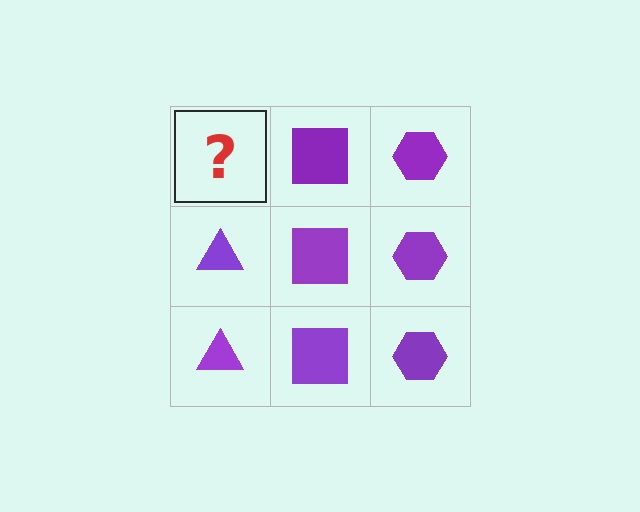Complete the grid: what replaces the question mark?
The question mark should be replaced with a purple triangle.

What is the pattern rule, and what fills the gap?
The rule is that each column has a consistent shape. The gap should be filled with a purple triangle.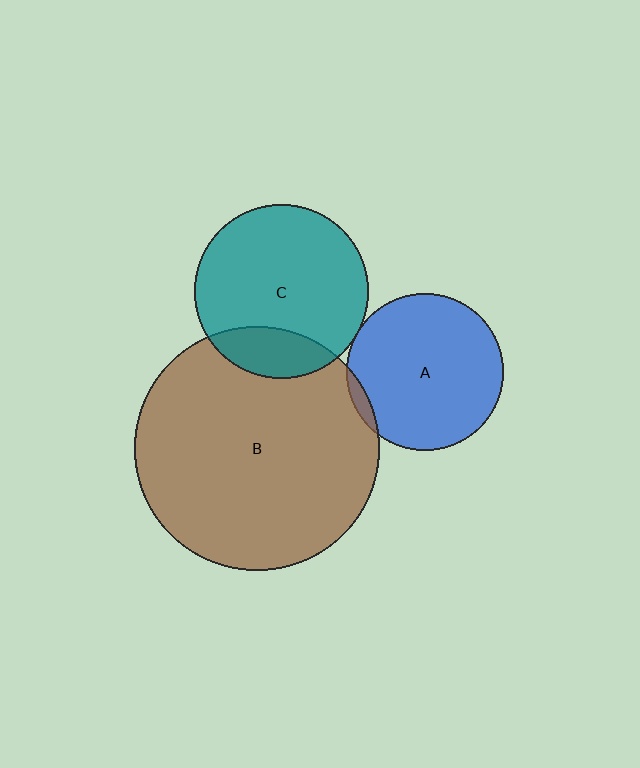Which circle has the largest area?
Circle B (brown).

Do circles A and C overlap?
Yes.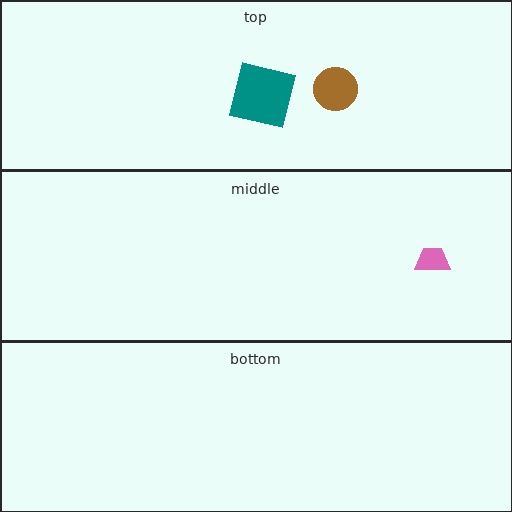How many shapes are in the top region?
2.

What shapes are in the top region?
The brown circle, the teal square.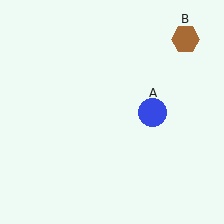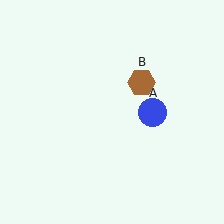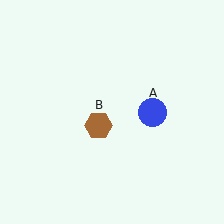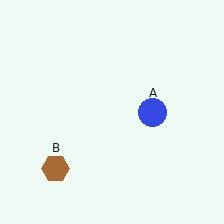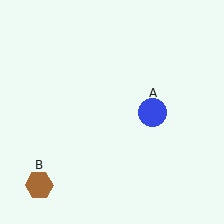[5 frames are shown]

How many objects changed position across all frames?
1 object changed position: brown hexagon (object B).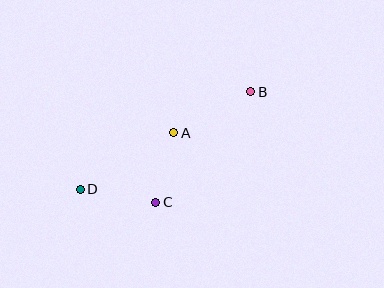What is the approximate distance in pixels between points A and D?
The distance between A and D is approximately 109 pixels.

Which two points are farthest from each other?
Points B and D are farthest from each other.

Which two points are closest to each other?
Points A and C are closest to each other.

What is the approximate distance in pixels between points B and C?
The distance between B and C is approximately 146 pixels.